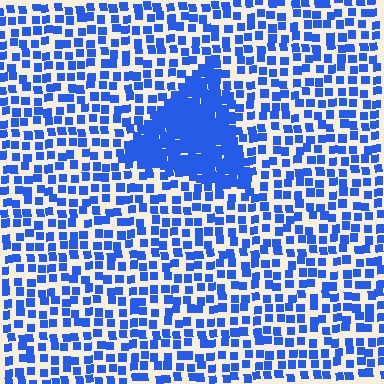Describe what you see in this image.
The image contains small blue elements arranged at two different densities. A triangle-shaped region is visible where the elements are more densely packed than the surrounding area.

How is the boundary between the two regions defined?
The boundary is defined by a change in element density (approximately 2.6x ratio). All elements are the same color, size, and shape.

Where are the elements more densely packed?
The elements are more densely packed inside the triangle boundary.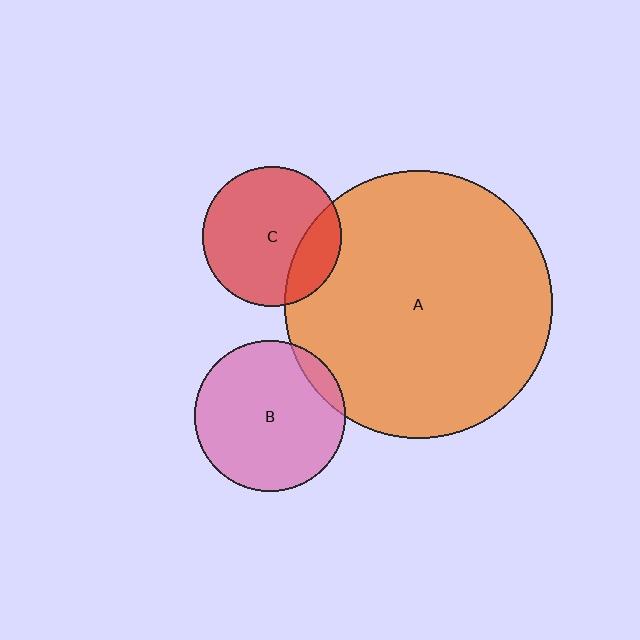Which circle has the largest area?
Circle A (orange).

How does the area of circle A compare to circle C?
Approximately 3.7 times.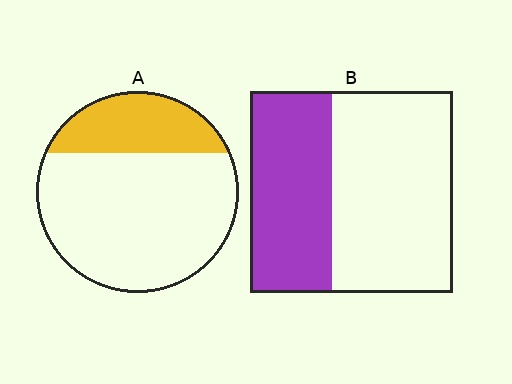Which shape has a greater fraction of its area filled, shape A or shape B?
Shape B.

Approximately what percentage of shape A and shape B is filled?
A is approximately 25% and B is approximately 40%.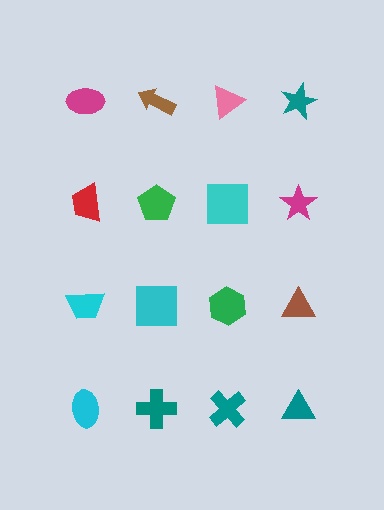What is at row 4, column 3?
A teal cross.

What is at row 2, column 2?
A green pentagon.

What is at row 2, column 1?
A red trapezoid.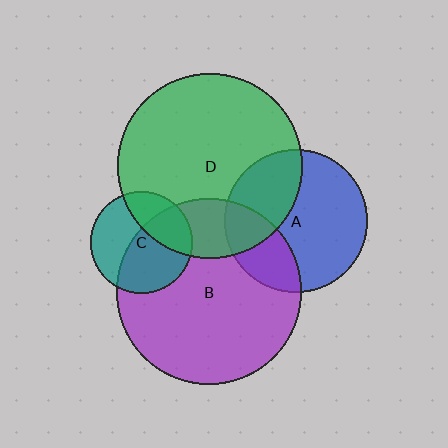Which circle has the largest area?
Circle B (purple).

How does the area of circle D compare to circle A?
Approximately 1.7 times.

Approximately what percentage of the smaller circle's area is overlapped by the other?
Approximately 35%.